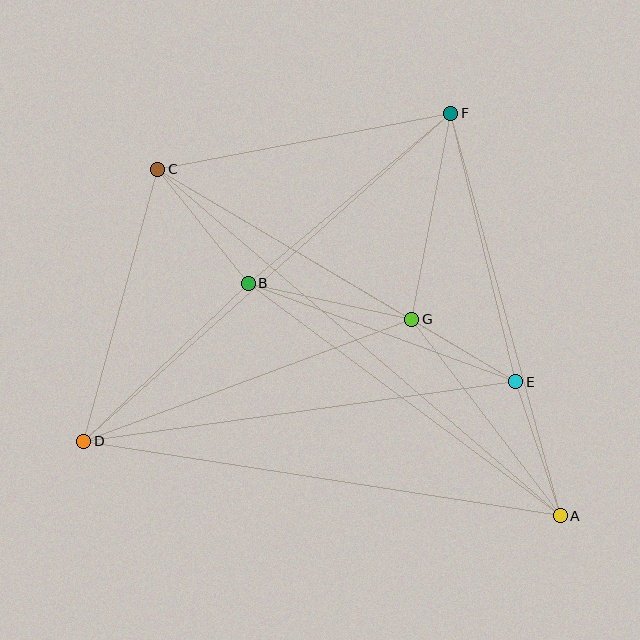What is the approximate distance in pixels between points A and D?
The distance between A and D is approximately 482 pixels.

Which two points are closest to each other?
Points E and G are closest to each other.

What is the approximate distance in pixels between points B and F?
The distance between B and F is approximately 264 pixels.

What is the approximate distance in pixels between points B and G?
The distance between B and G is approximately 167 pixels.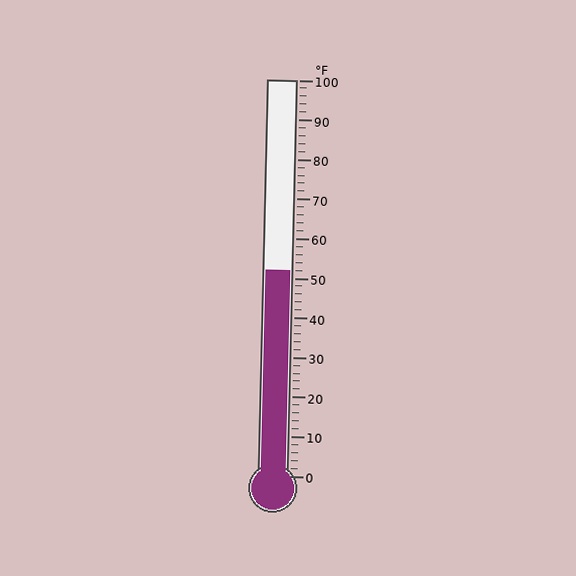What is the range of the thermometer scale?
The thermometer scale ranges from 0°F to 100°F.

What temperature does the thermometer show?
The thermometer shows approximately 52°F.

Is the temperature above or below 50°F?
The temperature is above 50°F.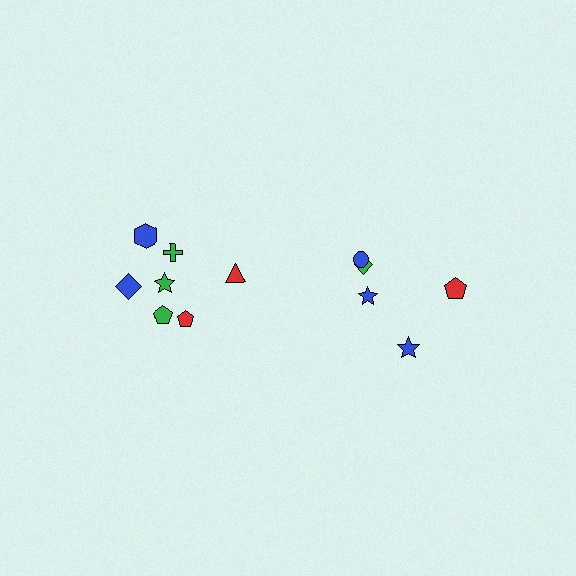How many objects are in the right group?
There are 5 objects.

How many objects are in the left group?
There are 7 objects.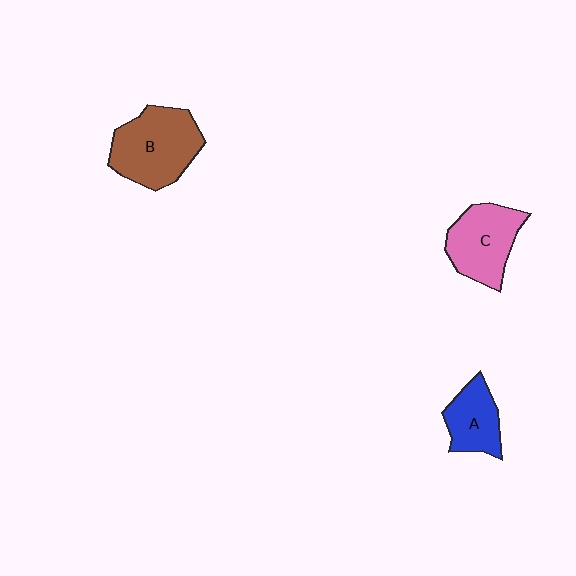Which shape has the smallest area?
Shape A (blue).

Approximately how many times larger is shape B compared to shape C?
Approximately 1.2 times.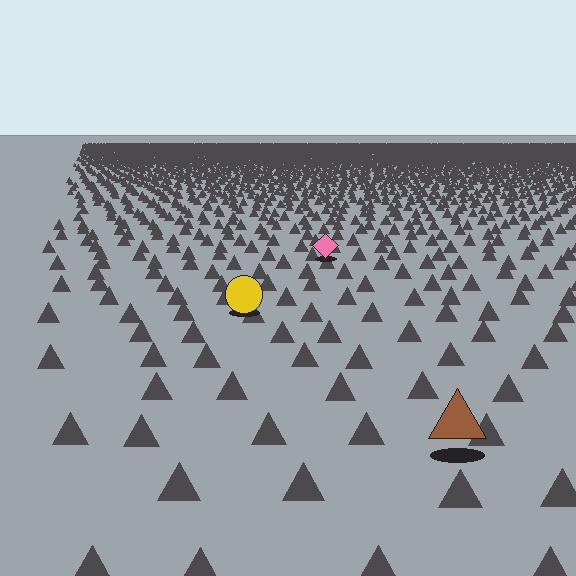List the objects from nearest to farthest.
From nearest to farthest: the brown triangle, the yellow circle, the pink diamond.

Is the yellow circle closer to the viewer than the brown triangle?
No. The brown triangle is closer — you can tell from the texture gradient: the ground texture is coarser near it.